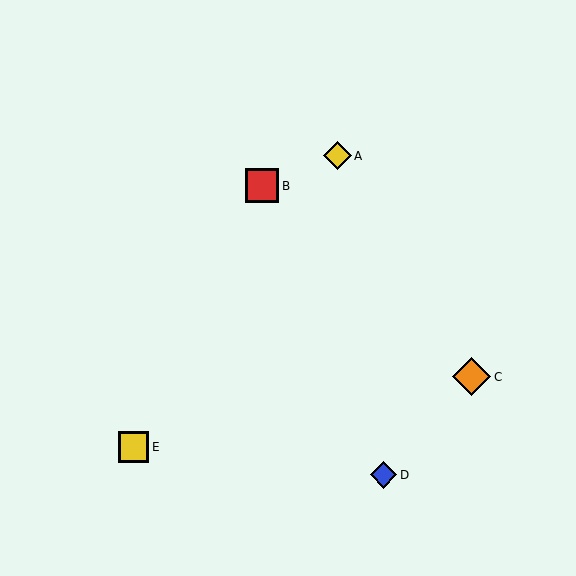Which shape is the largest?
The orange diamond (labeled C) is the largest.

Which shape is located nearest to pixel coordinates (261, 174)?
The red square (labeled B) at (262, 186) is nearest to that location.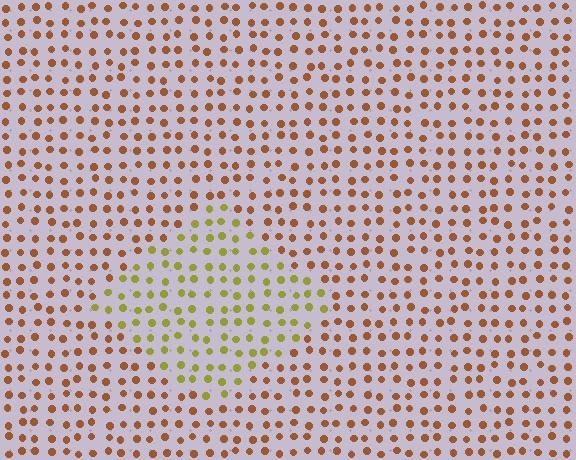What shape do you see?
I see a diamond.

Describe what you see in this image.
The image is filled with small brown elements in a uniform arrangement. A diamond-shaped region is visible where the elements are tinted to a slightly different hue, forming a subtle color boundary.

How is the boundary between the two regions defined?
The boundary is defined purely by a slight shift in hue (about 43 degrees). Spacing, size, and orientation are identical on both sides.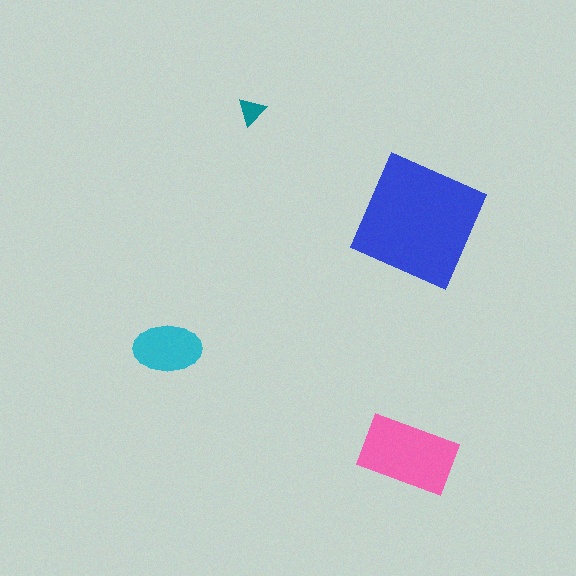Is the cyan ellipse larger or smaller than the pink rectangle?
Smaller.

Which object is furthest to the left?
The cyan ellipse is leftmost.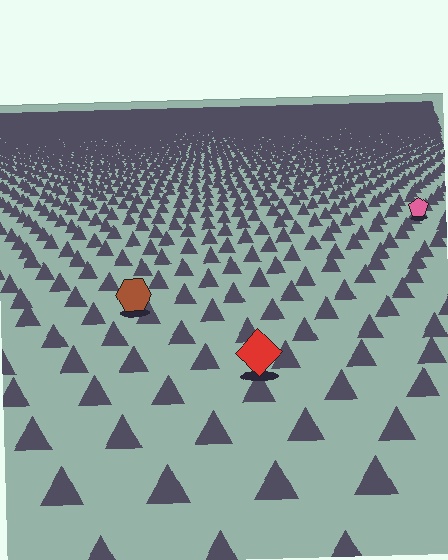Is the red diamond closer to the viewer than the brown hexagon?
Yes. The red diamond is closer — you can tell from the texture gradient: the ground texture is coarser near it.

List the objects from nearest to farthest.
From nearest to farthest: the red diamond, the brown hexagon, the pink pentagon.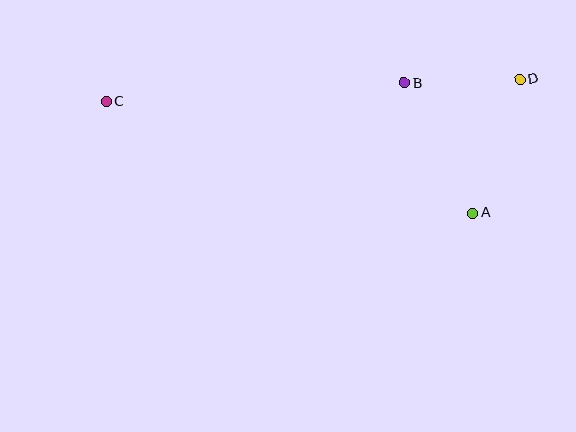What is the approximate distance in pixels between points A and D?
The distance between A and D is approximately 142 pixels.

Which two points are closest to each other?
Points B and D are closest to each other.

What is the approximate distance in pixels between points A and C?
The distance between A and C is approximately 384 pixels.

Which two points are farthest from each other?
Points C and D are farthest from each other.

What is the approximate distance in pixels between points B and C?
The distance between B and C is approximately 299 pixels.